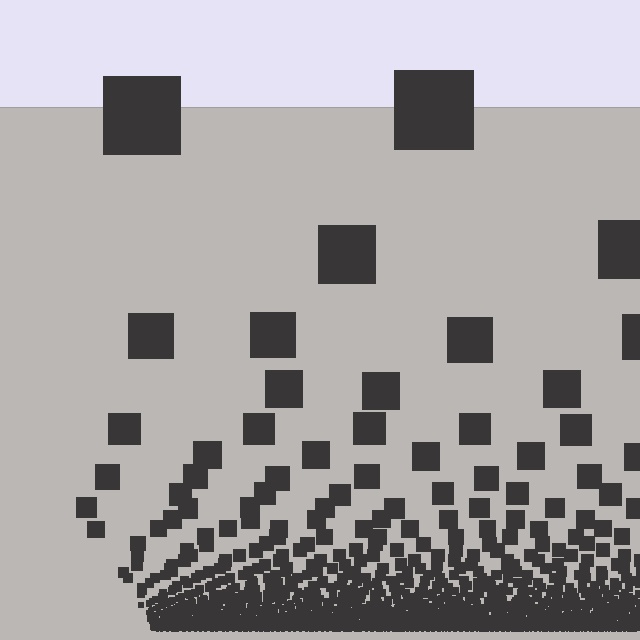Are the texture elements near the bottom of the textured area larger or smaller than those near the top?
Smaller. The gradient is inverted — elements near the bottom are smaller and denser.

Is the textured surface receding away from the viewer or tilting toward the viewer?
The surface appears to tilt toward the viewer. Texture elements get larger and sparser toward the top.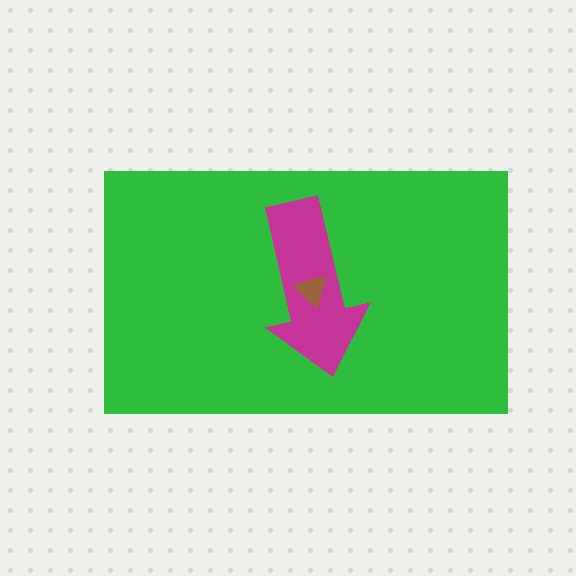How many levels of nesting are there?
3.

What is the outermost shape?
The green rectangle.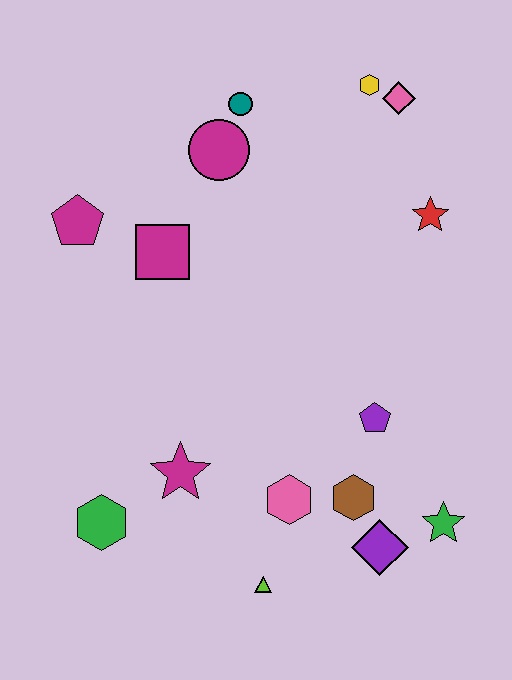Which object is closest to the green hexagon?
The magenta star is closest to the green hexagon.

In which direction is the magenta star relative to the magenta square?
The magenta star is below the magenta square.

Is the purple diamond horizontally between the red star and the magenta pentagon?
Yes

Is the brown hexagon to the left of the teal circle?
No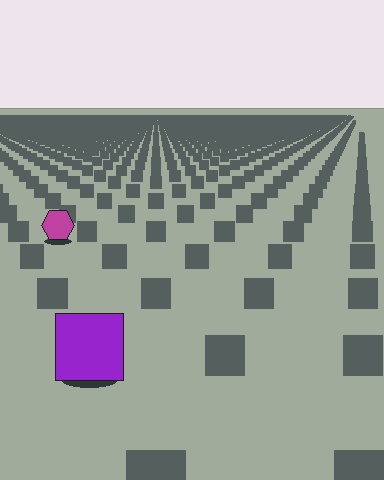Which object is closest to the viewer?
The purple square is closest. The texture marks near it are larger and more spread out.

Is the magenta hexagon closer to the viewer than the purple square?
No. The purple square is closer — you can tell from the texture gradient: the ground texture is coarser near it.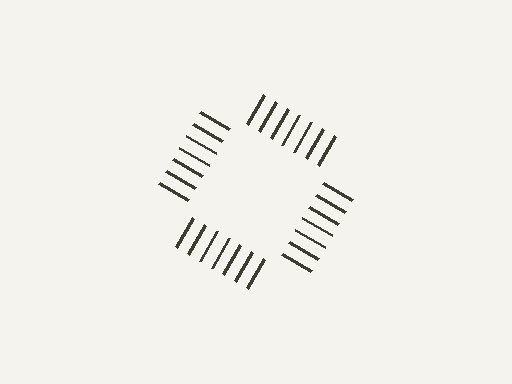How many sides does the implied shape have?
4 sides — the line-ends trace a square.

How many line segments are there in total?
28 — 7 along each of the 4 edges.